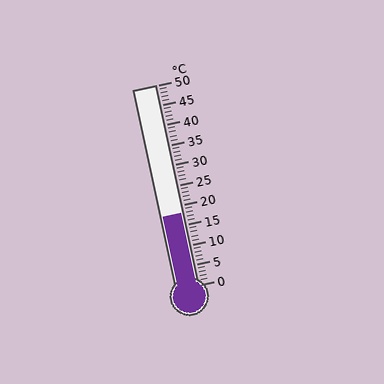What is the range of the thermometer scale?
The thermometer scale ranges from 0°C to 50°C.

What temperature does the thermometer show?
The thermometer shows approximately 18°C.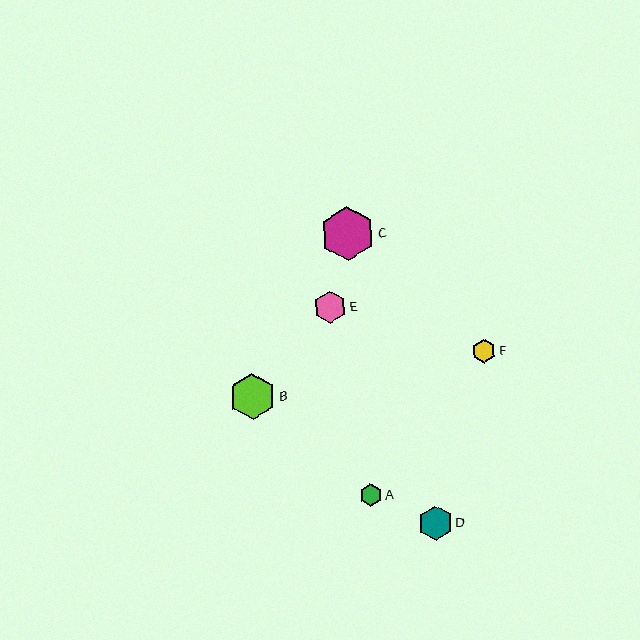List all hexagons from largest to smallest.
From largest to smallest: C, B, D, E, F, A.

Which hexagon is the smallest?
Hexagon A is the smallest with a size of approximately 23 pixels.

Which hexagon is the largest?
Hexagon C is the largest with a size of approximately 54 pixels.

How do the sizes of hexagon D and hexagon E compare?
Hexagon D and hexagon E are approximately the same size.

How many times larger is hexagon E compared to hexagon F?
Hexagon E is approximately 1.4 times the size of hexagon F.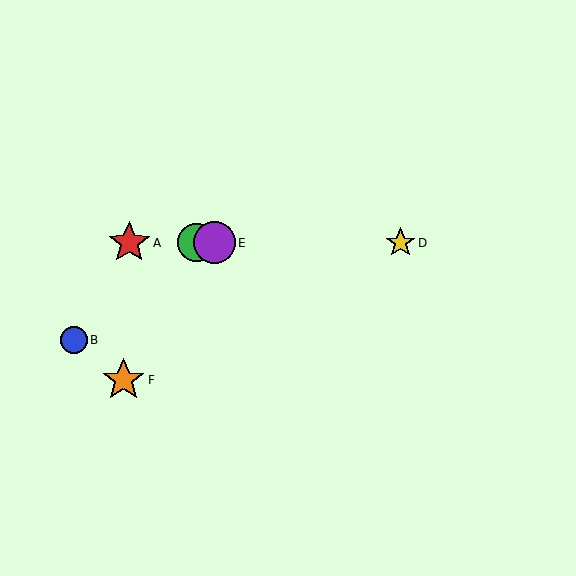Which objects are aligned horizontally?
Objects A, C, D, E are aligned horizontally.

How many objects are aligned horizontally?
4 objects (A, C, D, E) are aligned horizontally.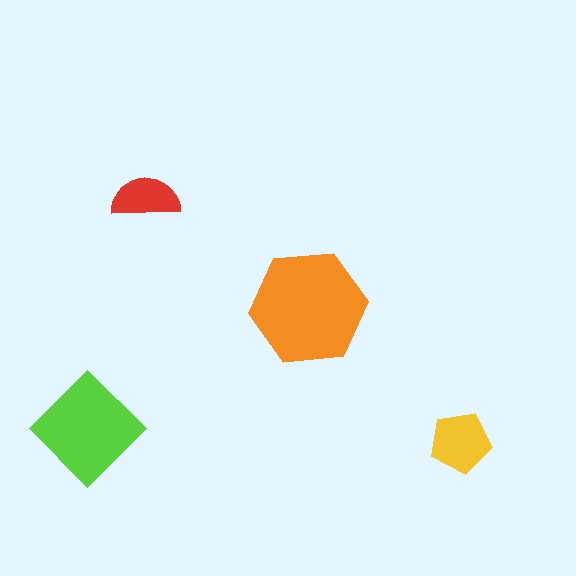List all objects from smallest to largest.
The red semicircle, the yellow pentagon, the lime diamond, the orange hexagon.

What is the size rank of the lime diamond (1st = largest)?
2nd.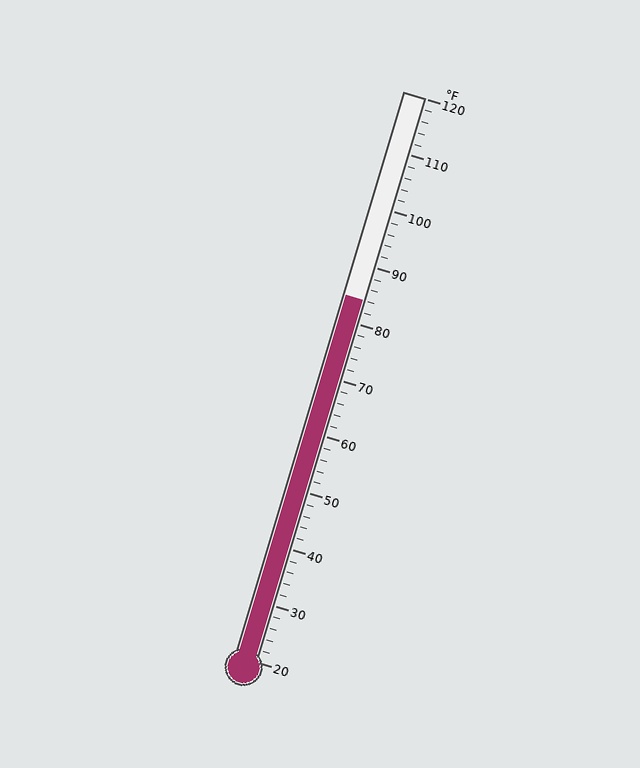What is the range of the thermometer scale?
The thermometer scale ranges from 20°F to 120°F.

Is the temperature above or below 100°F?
The temperature is below 100°F.